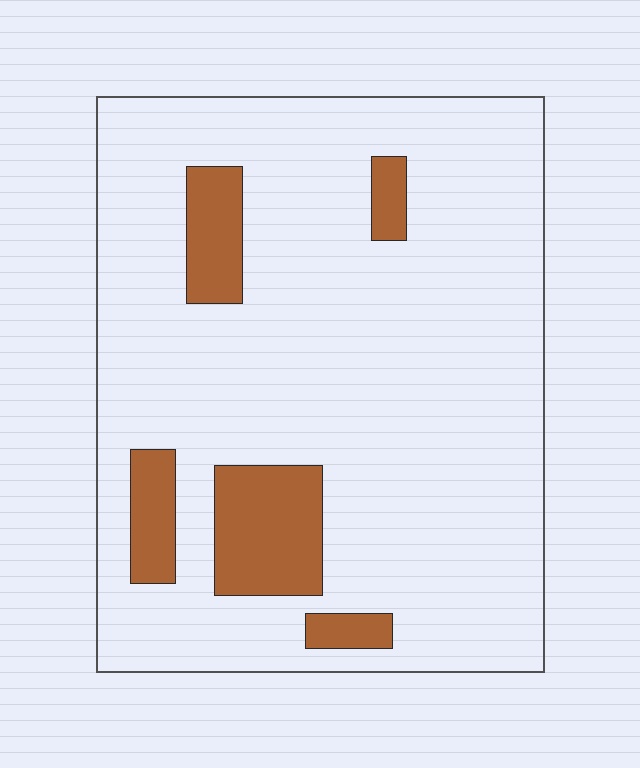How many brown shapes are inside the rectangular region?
5.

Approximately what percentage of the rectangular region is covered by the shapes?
Approximately 15%.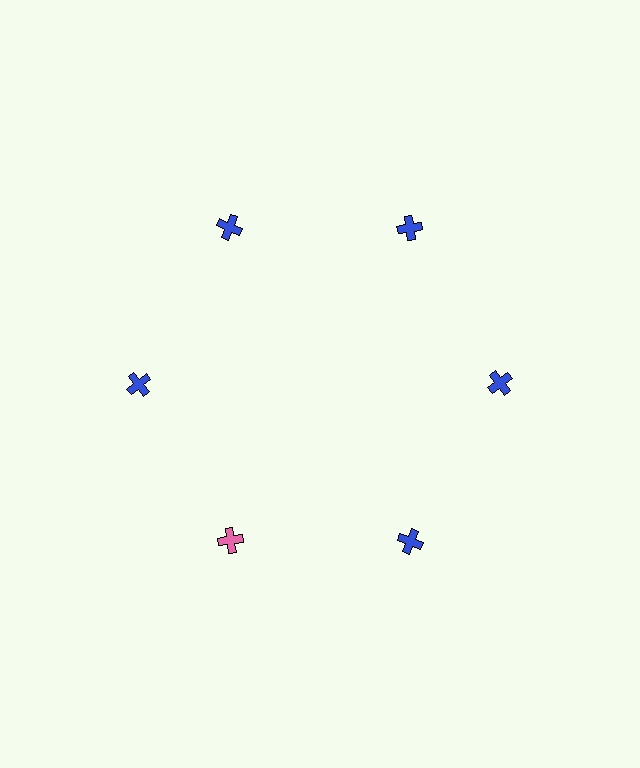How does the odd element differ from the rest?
It has a different color: pink instead of blue.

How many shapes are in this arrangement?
There are 6 shapes arranged in a ring pattern.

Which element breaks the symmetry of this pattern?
The pink cross at roughly the 7 o'clock position breaks the symmetry. All other shapes are blue crosses.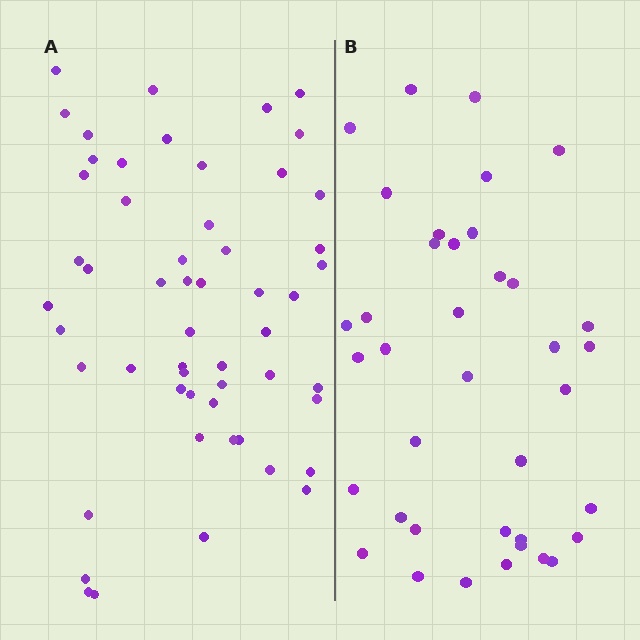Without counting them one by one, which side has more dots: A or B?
Region A (the left region) has more dots.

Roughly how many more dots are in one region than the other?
Region A has approximately 15 more dots than region B.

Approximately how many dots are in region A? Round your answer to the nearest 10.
About 50 dots. (The exact count is 54, which rounds to 50.)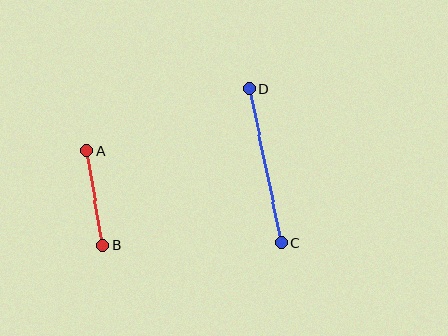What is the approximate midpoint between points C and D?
The midpoint is at approximately (265, 165) pixels.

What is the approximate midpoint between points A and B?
The midpoint is at approximately (95, 198) pixels.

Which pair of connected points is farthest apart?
Points C and D are farthest apart.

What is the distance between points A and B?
The distance is approximately 96 pixels.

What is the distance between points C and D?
The distance is approximately 157 pixels.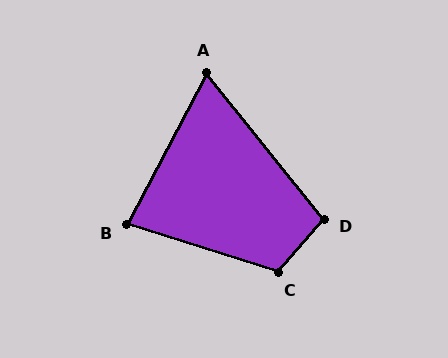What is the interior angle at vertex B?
Approximately 80 degrees (acute).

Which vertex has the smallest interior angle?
A, at approximately 67 degrees.